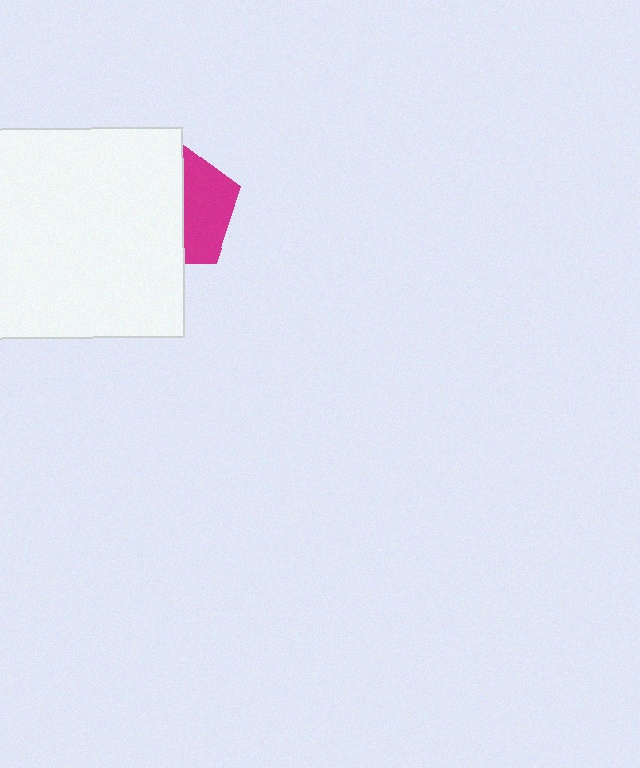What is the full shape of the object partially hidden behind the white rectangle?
The partially hidden object is a magenta pentagon.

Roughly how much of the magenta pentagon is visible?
A small part of it is visible (roughly 41%).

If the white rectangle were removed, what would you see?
You would see the complete magenta pentagon.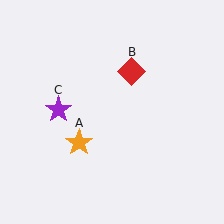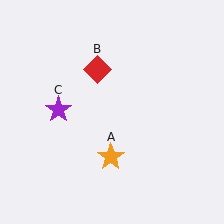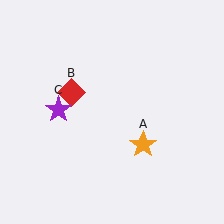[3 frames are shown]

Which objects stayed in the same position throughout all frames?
Purple star (object C) remained stationary.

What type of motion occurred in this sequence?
The orange star (object A), red diamond (object B) rotated counterclockwise around the center of the scene.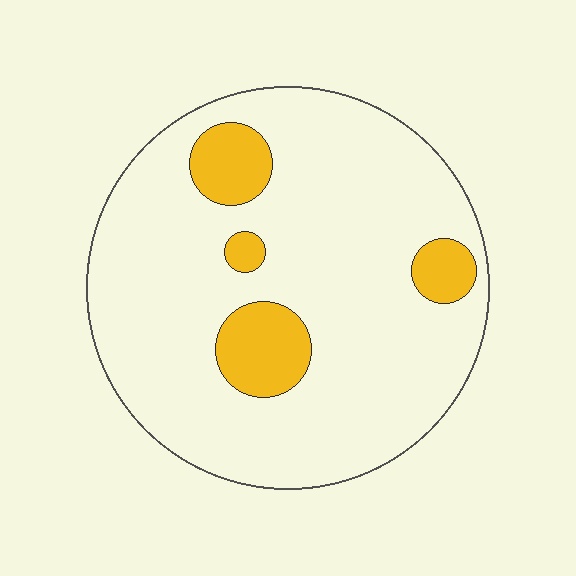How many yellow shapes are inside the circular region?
4.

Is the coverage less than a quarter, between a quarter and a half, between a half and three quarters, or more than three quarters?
Less than a quarter.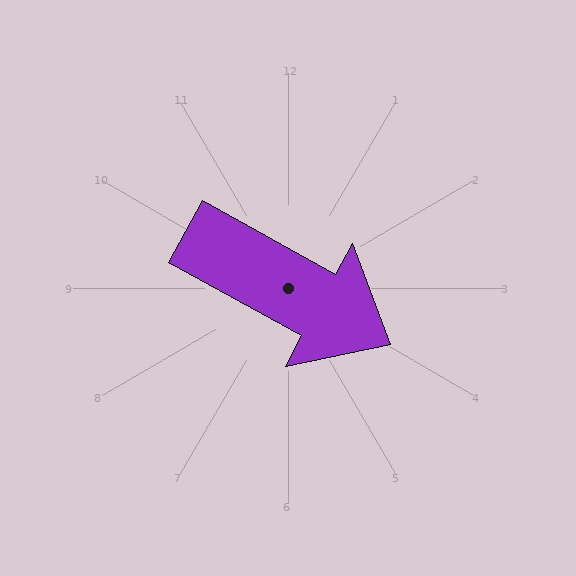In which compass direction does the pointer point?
Southeast.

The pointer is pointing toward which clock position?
Roughly 4 o'clock.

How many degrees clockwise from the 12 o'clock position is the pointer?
Approximately 119 degrees.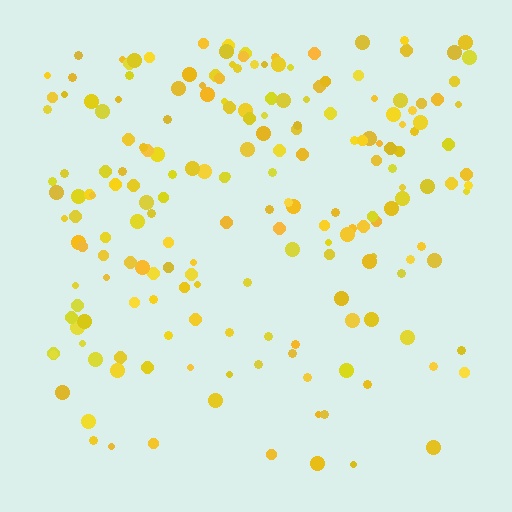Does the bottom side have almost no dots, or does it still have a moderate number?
Still a moderate number, just noticeably fewer than the top.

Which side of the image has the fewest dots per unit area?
The bottom.